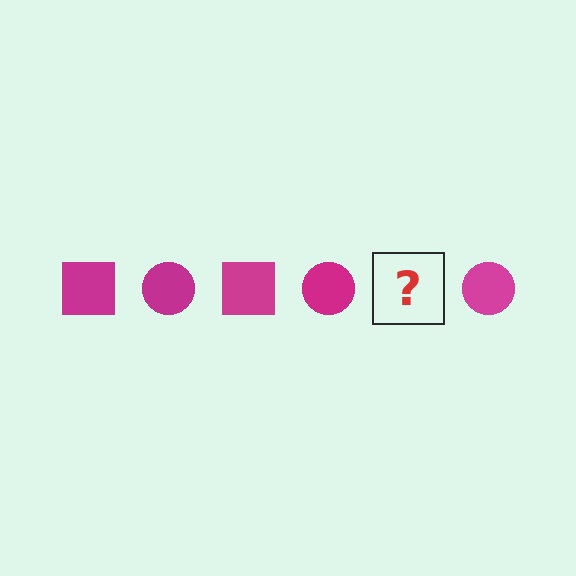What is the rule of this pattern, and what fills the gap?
The rule is that the pattern cycles through square, circle shapes in magenta. The gap should be filled with a magenta square.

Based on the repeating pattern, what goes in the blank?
The blank should be a magenta square.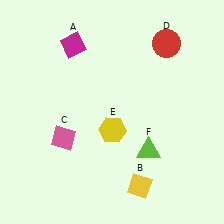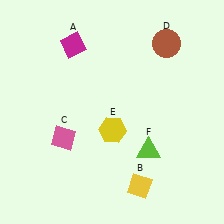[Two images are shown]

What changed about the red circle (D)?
In Image 1, D is red. In Image 2, it changed to brown.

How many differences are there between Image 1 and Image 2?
There is 1 difference between the two images.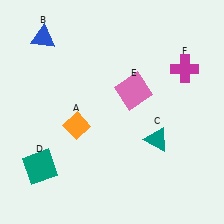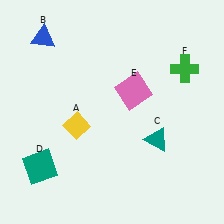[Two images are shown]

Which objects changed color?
A changed from orange to yellow. F changed from magenta to green.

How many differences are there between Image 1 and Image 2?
There are 2 differences between the two images.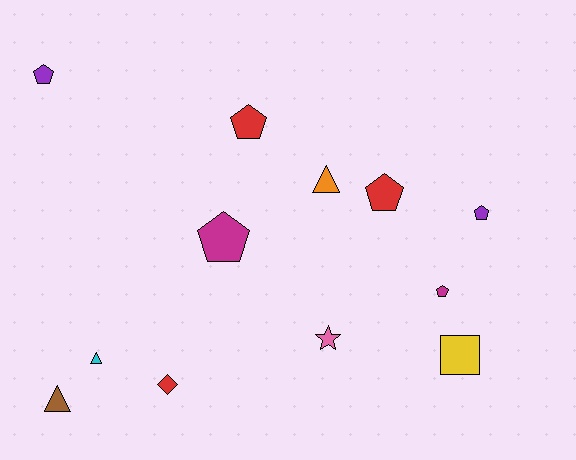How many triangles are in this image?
There are 3 triangles.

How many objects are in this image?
There are 12 objects.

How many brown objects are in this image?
There is 1 brown object.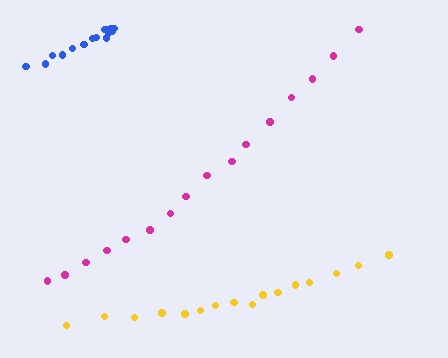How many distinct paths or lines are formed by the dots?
There are 3 distinct paths.